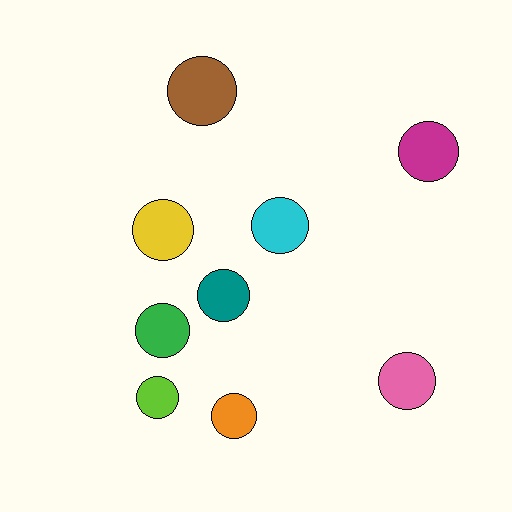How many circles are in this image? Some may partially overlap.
There are 9 circles.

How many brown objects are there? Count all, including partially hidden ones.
There is 1 brown object.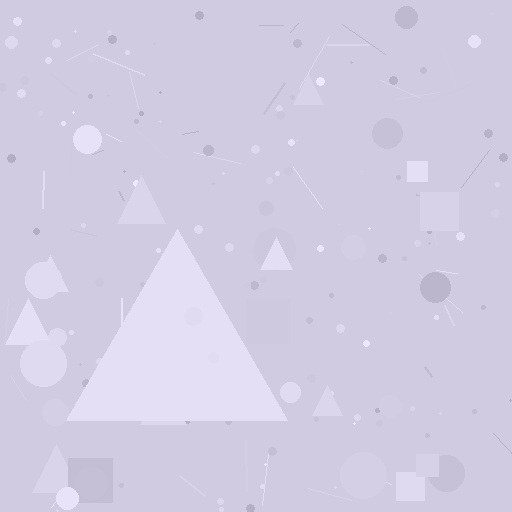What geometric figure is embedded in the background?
A triangle is embedded in the background.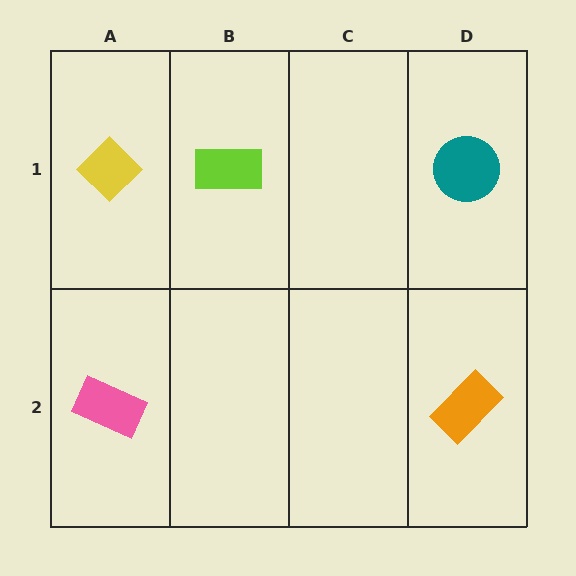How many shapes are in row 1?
3 shapes.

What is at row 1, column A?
A yellow diamond.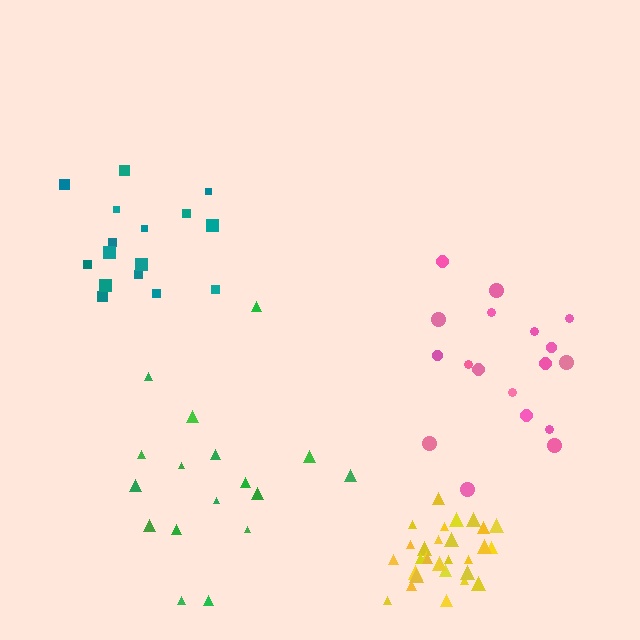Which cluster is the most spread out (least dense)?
Green.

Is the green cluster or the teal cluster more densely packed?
Teal.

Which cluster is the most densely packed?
Yellow.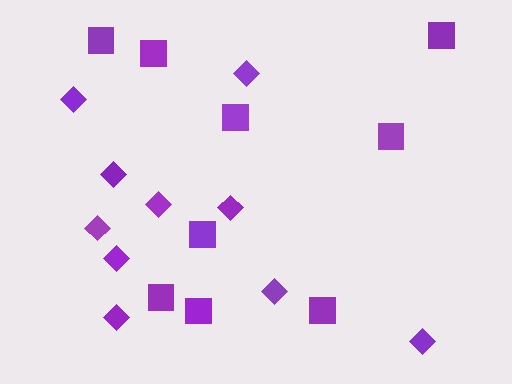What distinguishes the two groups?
There are 2 groups: one group of diamonds (10) and one group of squares (9).